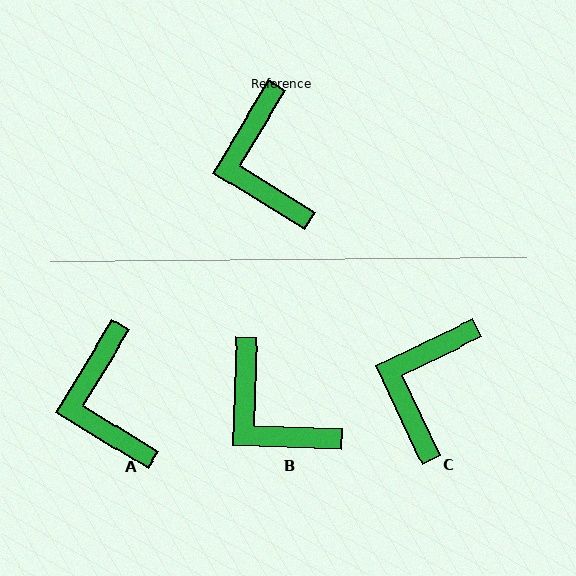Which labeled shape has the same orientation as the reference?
A.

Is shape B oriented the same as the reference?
No, it is off by about 30 degrees.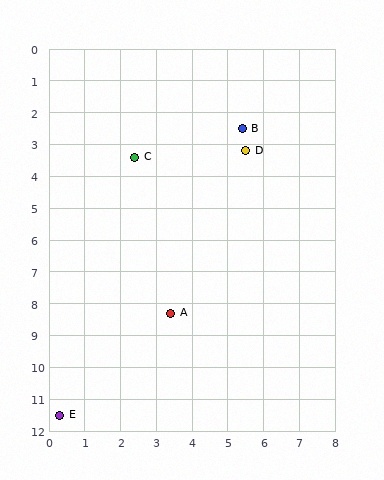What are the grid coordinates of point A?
Point A is at approximately (3.4, 8.3).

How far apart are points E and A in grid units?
Points E and A are about 4.5 grid units apart.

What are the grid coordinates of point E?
Point E is at approximately (0.3, 11.5).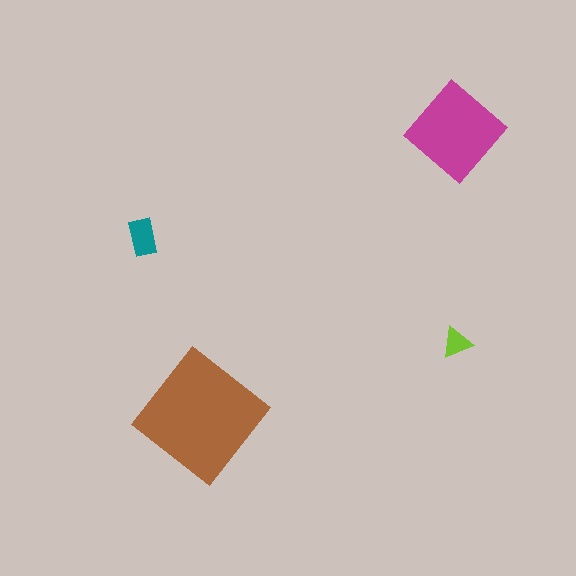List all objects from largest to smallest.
The brown diamond, the magenta diamond, the teal rectangle, the lime triangle.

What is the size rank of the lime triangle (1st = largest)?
4th.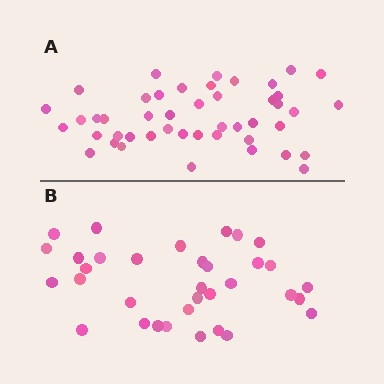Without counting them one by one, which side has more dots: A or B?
Region A (the top region) has more dots.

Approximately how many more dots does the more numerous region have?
Region A has roughly 12 or so more dots than region B.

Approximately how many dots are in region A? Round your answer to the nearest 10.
About 50 dots. (The exact count is 46, which rounds to 50.)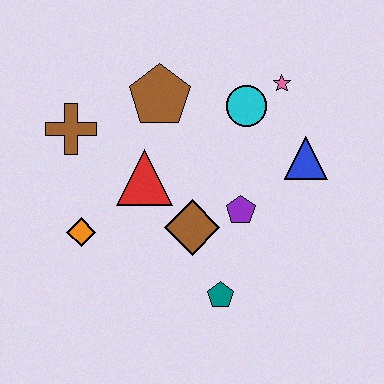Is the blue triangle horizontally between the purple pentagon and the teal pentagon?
No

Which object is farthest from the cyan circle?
The orange diamond is farthest from the cyan circle.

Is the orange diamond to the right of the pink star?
No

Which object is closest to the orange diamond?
The red triangle is closest to the orange diamond.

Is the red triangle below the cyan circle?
Yes